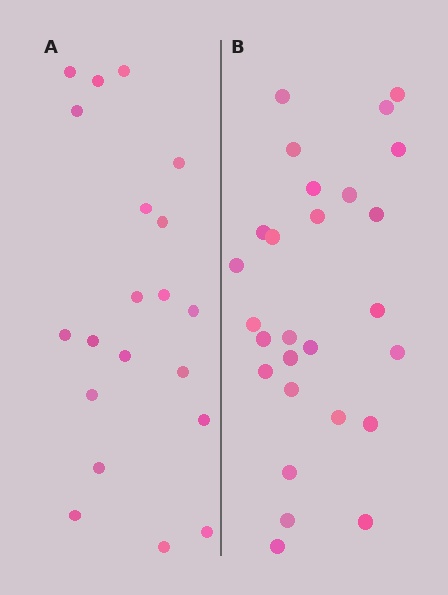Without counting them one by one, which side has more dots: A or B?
Region B (the right region) has more dots.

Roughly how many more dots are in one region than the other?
Region B has roughly 8 or so more dots than region A.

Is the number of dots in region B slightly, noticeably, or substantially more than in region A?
Region B has noticeably more, but not dramatically so. The ratio is roughly 1.4 to 1.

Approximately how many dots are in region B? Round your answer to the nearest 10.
About 30 dots. (The exact count is 27, which rounds to 30.)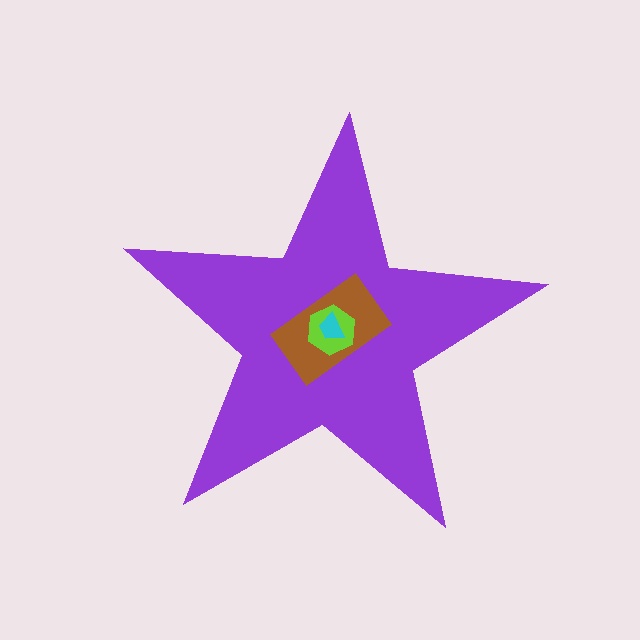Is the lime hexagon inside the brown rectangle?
Yes.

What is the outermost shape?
The purple star.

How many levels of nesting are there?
4.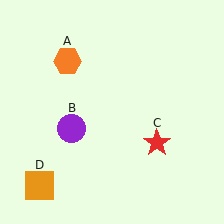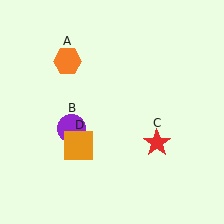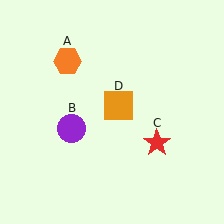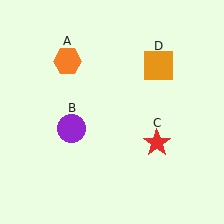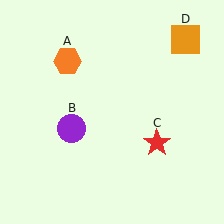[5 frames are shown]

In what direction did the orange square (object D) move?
The orange square (object D) moved up and to the right.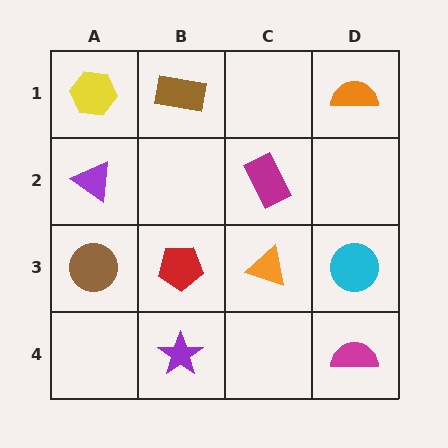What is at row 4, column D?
A magenta semicircle.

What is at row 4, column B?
A purple star.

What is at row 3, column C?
An orange triangle.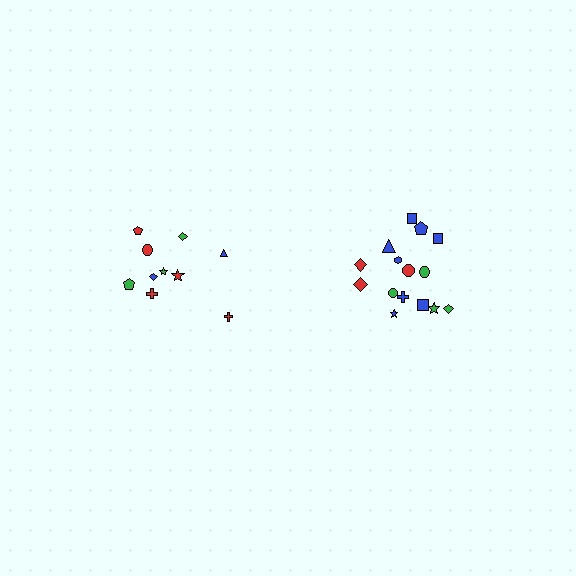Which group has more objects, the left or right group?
The right group.